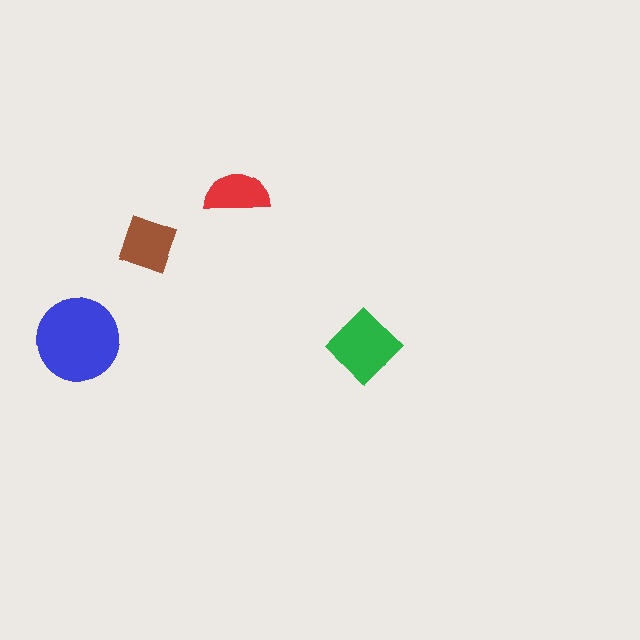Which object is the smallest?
The red semicircle.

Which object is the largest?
The blue circle.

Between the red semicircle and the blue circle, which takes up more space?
The blue circle.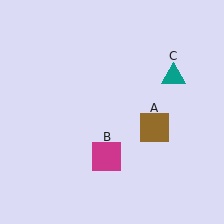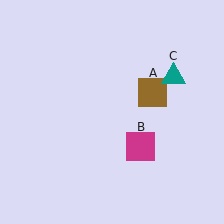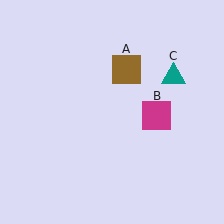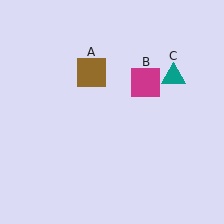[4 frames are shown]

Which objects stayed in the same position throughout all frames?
Teal triangle (object C) remained stationary.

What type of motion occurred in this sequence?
The brown square (object A), magenta square (object B) rotated counterclockwise around the center of the scene.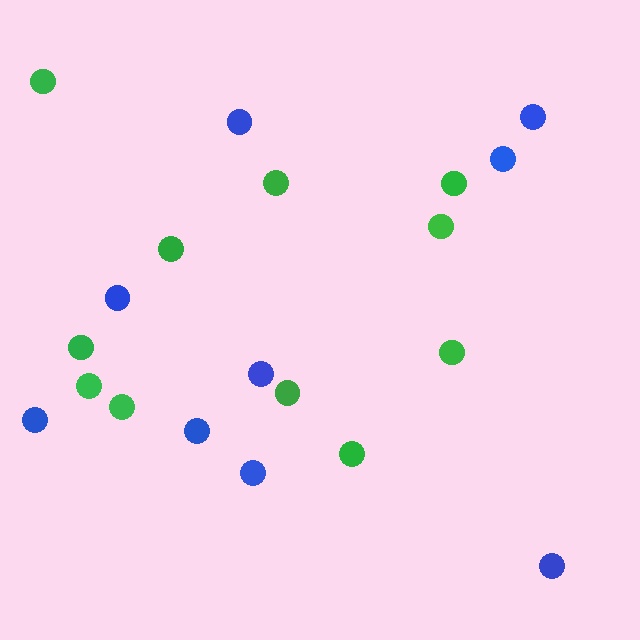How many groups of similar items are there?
There are 2 groups: one group of blue circles (9) and one group of green circles (11).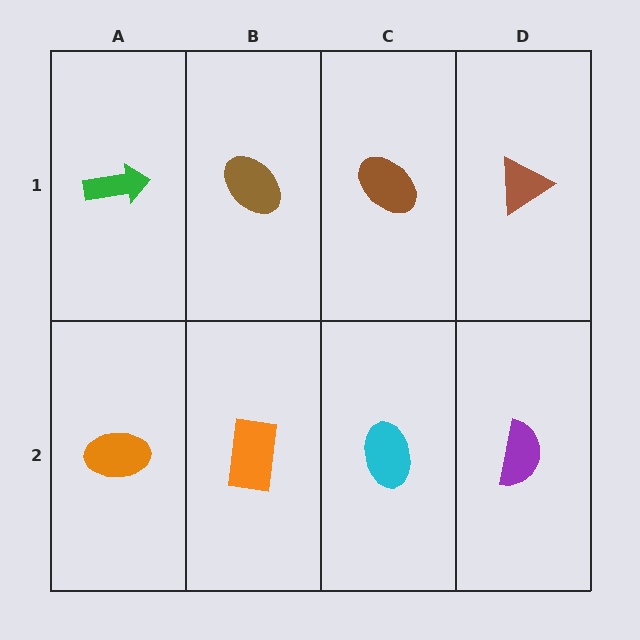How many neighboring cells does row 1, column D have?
2.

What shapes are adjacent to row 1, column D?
A purple semicircle (row 2, column D), a brown ellipse (row 1, column C).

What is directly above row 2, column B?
A brown ellipse.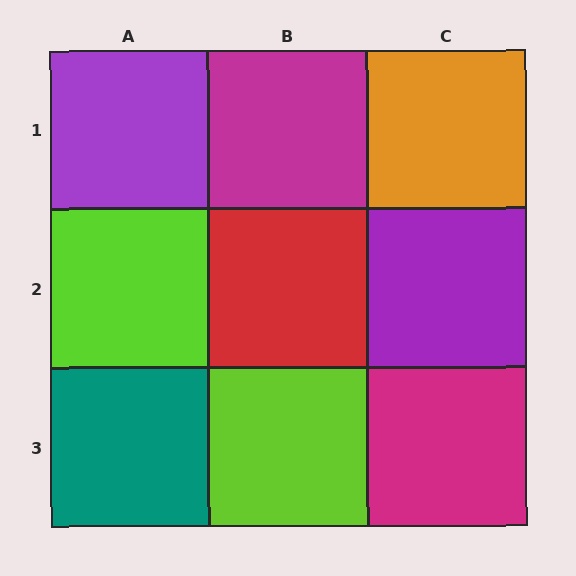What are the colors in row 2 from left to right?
Lime, red, purple.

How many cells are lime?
2 cells are lime.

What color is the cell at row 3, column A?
Teal.